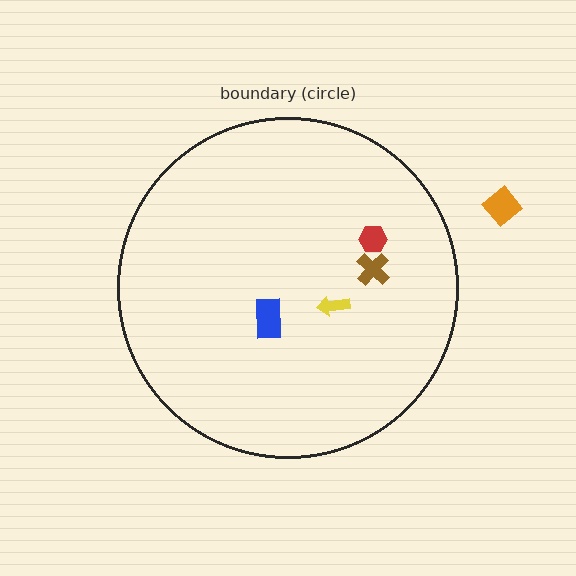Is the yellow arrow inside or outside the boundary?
Inside.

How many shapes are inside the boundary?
4 inside, 1 outside.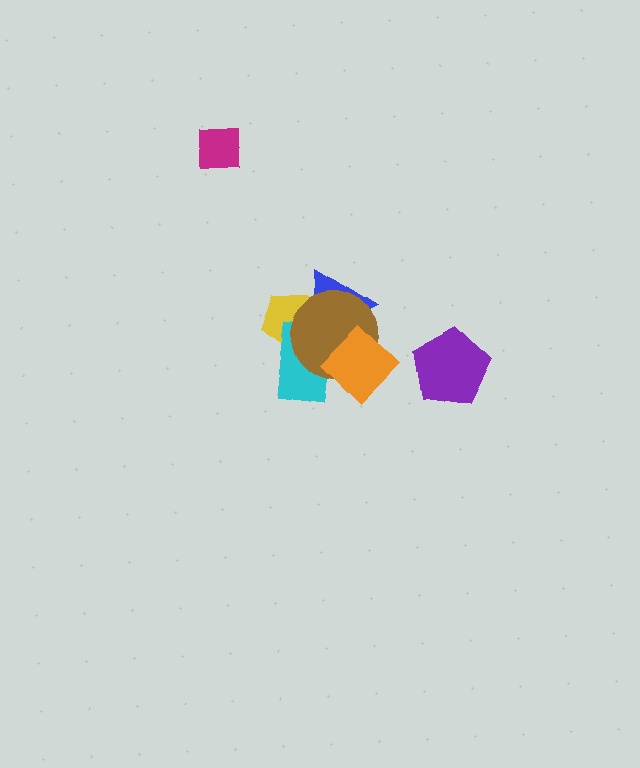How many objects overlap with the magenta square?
0 objects overlap with the magenta square.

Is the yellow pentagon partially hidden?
Yes, it is partially covered by another shape.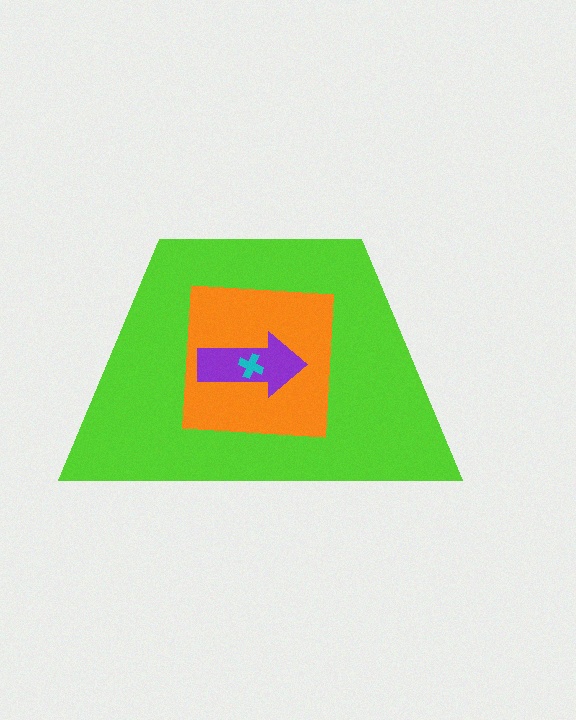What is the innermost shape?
The cyan cross.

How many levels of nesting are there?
4.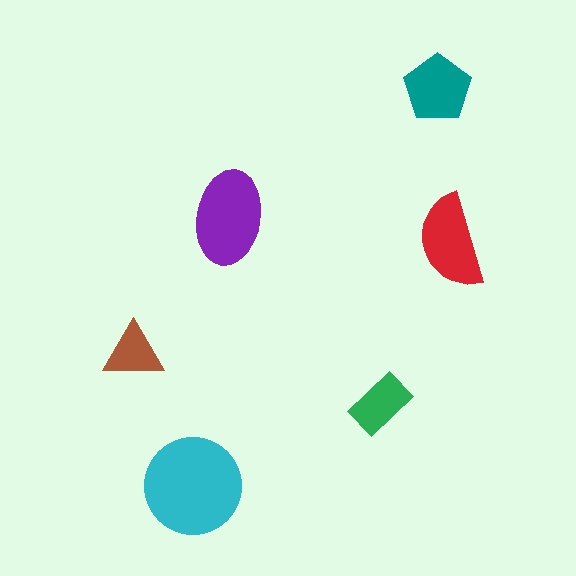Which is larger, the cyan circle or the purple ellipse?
The cyan circle.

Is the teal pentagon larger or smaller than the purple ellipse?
Smaller.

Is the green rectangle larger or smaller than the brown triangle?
Larger.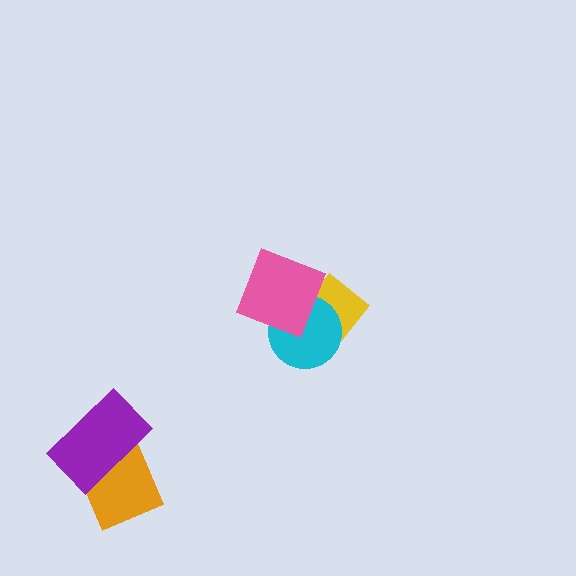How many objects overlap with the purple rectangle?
1 object overlaps with the purple rectangle.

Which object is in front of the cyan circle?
The pink diamond is in front of the cyan circle.